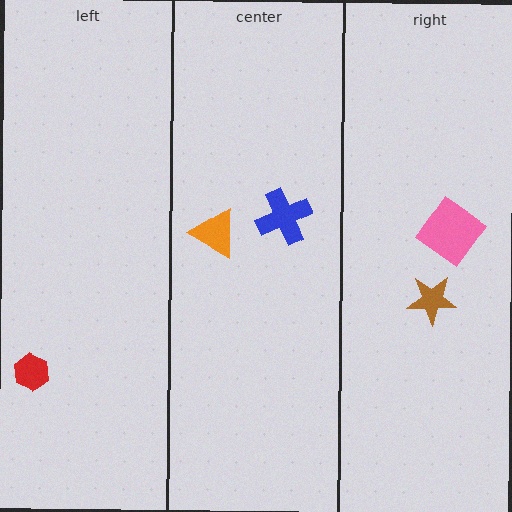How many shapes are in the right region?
2.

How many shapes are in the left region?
1.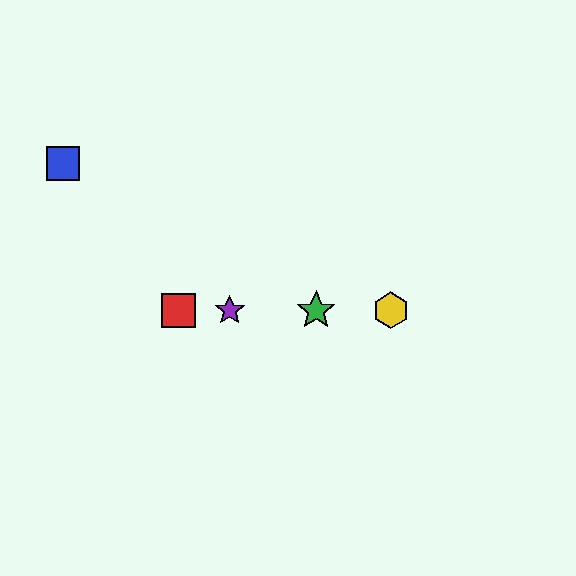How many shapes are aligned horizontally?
4 shapes (the red square, the green star, the yellow hexagon, the purple star) are aligned horizontally.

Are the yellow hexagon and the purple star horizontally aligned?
Yes, both are at y≈310.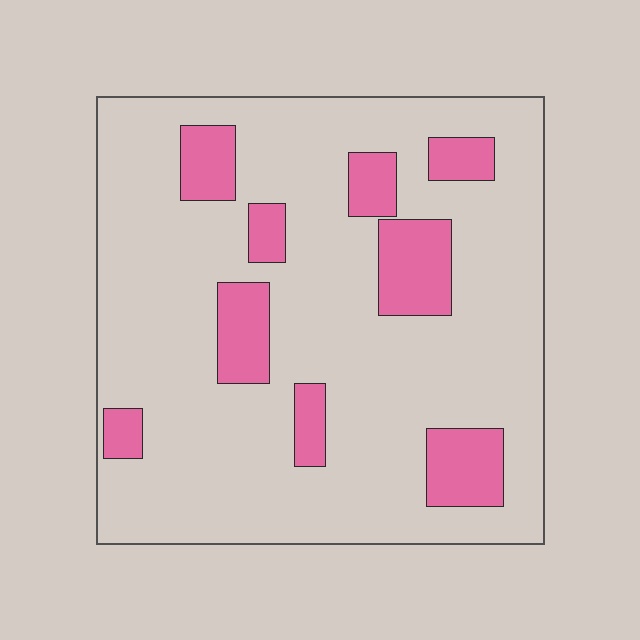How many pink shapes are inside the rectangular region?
9.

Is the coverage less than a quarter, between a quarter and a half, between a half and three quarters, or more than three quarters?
Less than a quarter.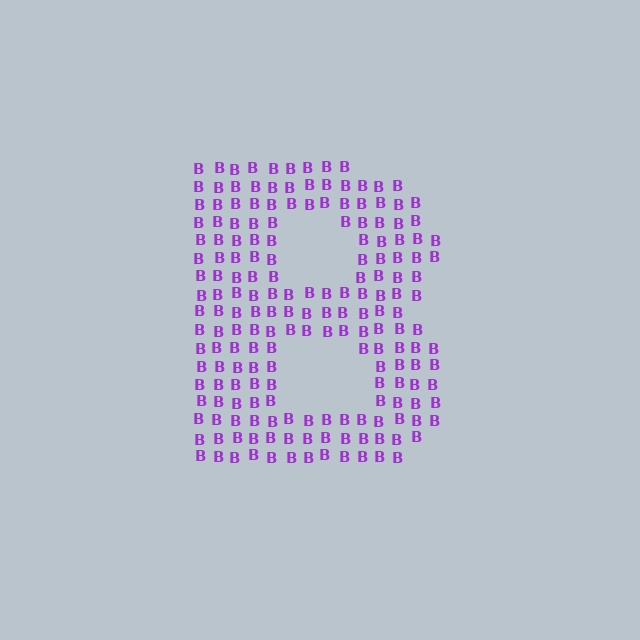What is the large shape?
The large shape is the letter B.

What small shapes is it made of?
It is made of small letter B's.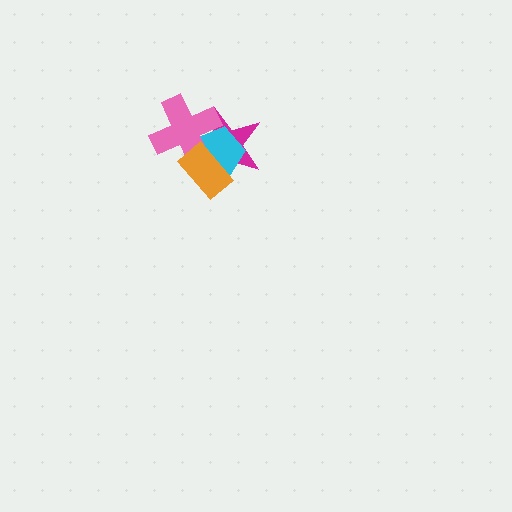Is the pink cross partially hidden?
Yes, it is partially covered by another shape.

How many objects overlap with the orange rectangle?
3 objects overlap with the orange rectangle.